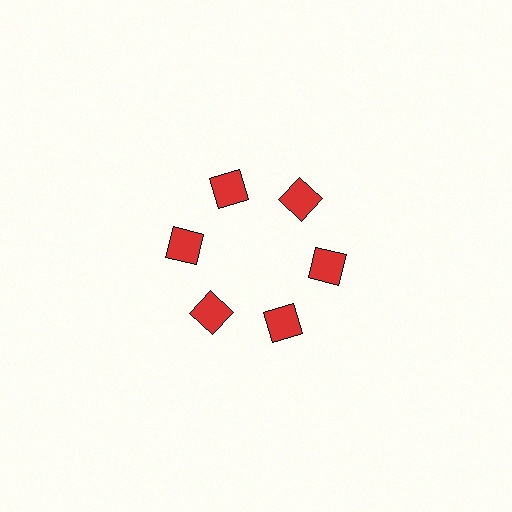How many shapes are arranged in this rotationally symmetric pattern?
There are 6 shapes, arranged in 6 groups of 1.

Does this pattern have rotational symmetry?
Yes, this pattern has 6-fold rotational symmetry. It looks the same after rotating 60 degrees around the center.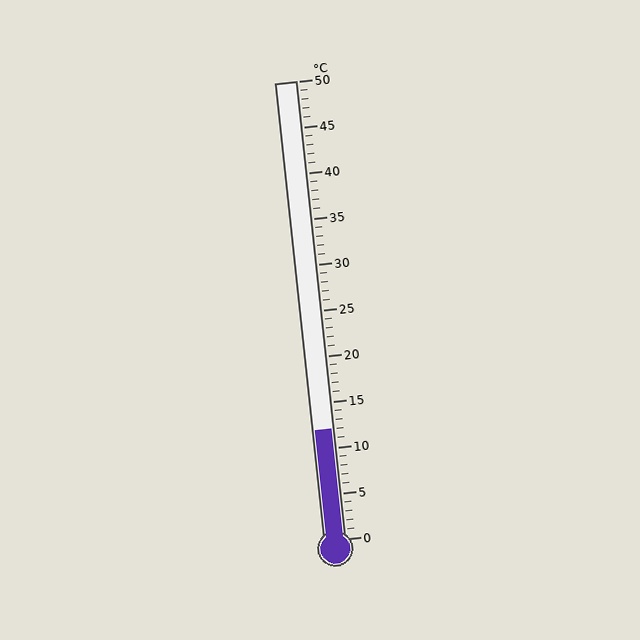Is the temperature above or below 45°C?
The temperature is below 45°C.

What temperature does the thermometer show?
The thermometer shows approximately 12°C.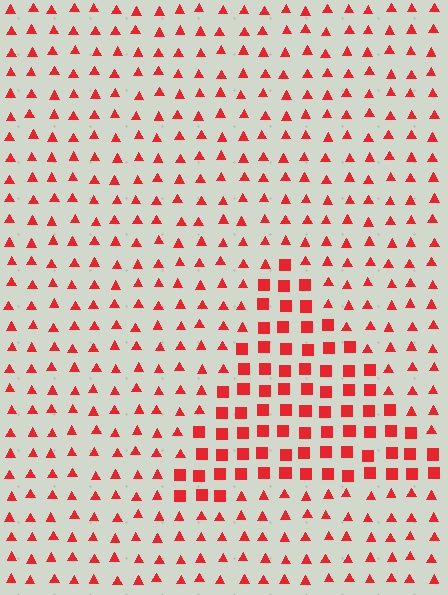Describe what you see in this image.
The image is filled with small red elements arranged in a uniform grid. A triangle-shaped region contains squares, while the surrounding area contains triangles. The boundary is defined purely by the change in element shape.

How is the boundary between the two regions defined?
The boundary is defined by a change in element shape: squares inside vs. triangles outside. All elements share the same color and spacing.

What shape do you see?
I see a triangle.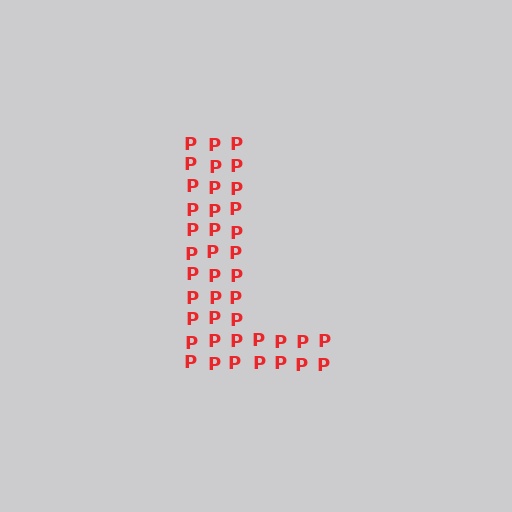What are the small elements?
The small elements are letter P's.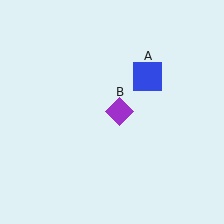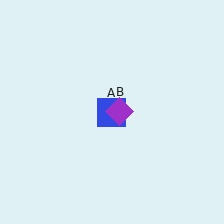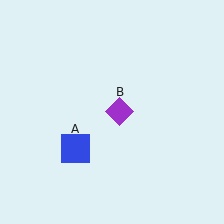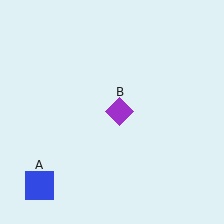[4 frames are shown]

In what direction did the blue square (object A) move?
The blue square (object A) moved down and to the left.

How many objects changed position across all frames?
1 object changed position: blue square (object A).